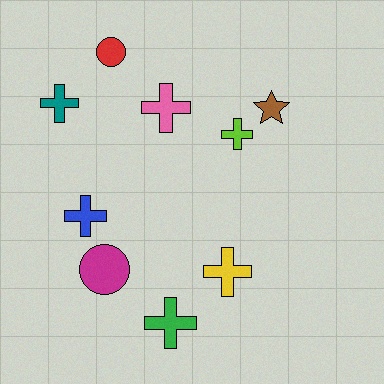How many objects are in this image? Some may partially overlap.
There are 9 objects.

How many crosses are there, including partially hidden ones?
There are 6 crosses.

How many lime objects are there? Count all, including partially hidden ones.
There is 1 lime object.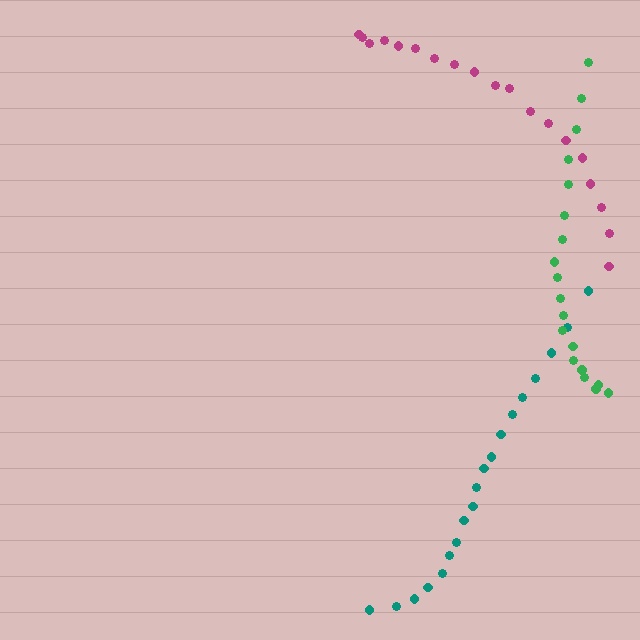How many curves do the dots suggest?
There are 3 distinct paths.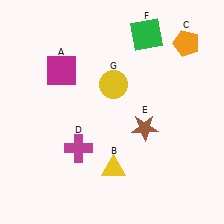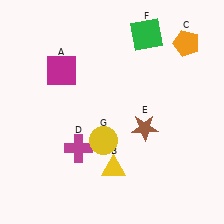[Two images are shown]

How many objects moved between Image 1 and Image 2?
1 object moved between the two images.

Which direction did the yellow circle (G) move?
The yellow circle (G) moved down.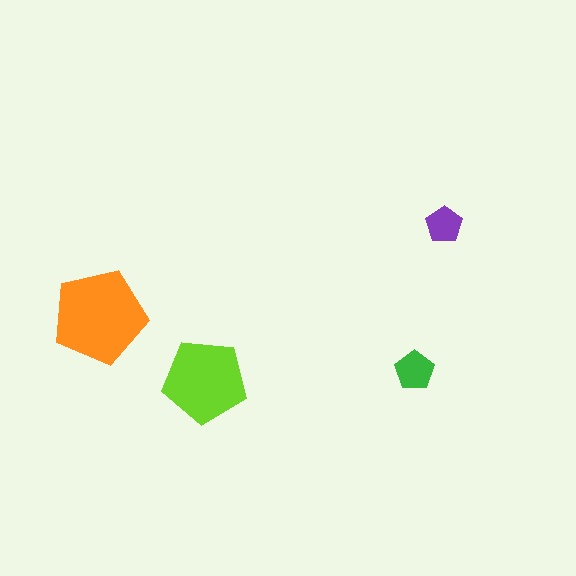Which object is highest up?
The purple pentagon is topmost.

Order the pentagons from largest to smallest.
the orange one, the lime one, the green one, the purple one.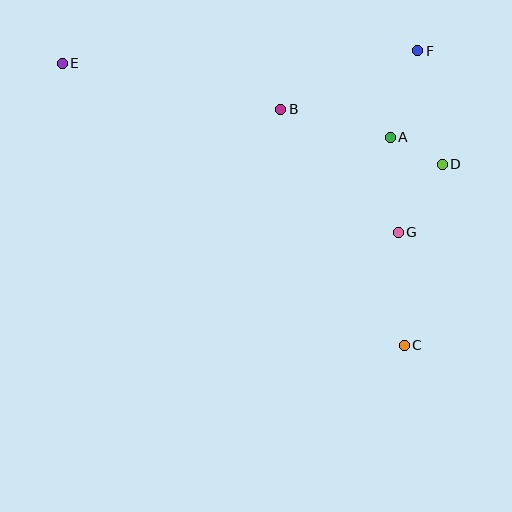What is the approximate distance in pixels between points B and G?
The distance between B and G is approximately 170 pixels.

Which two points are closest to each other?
Points A and D are closest to each other.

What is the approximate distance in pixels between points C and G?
The distance between C and G is approximately 114 pixels.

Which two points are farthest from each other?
Points C and E are farthest from each other.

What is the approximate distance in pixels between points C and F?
The distance between C and F is approximately 295 pixels.